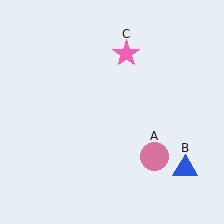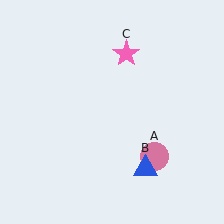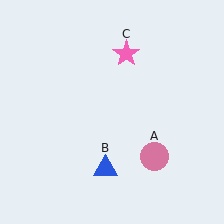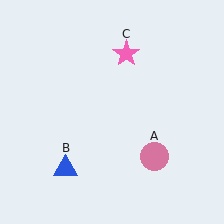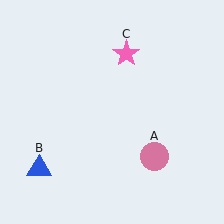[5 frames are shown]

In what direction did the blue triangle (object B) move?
The blue triangle (object B) moved left.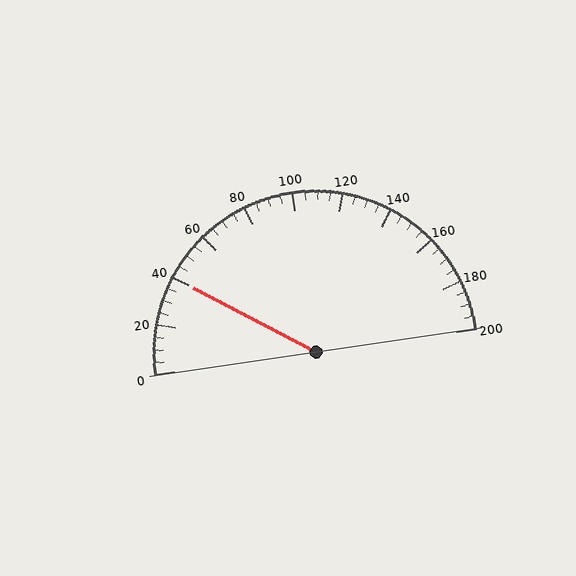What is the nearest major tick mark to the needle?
The nearest major tick mark is 40.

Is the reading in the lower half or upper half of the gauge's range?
The reading is in the lower half of the range (0 to 200).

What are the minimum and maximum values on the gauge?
The gauge ranges from 0 to 200.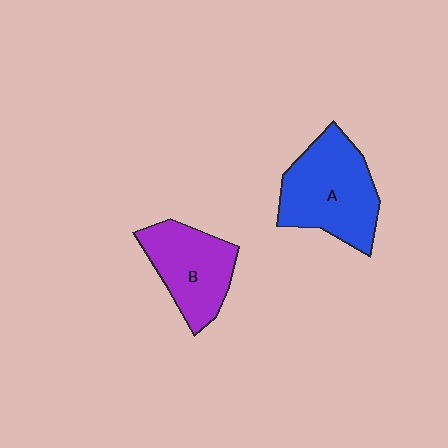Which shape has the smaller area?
Shape B (purple).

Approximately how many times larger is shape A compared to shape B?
Approximately 1.3 times.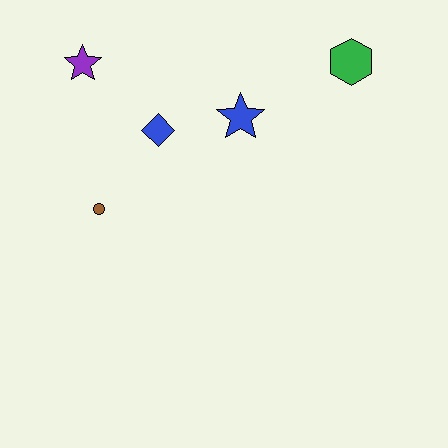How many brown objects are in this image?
There is 1 brown object.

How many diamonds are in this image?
There is 1 diamond.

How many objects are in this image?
There are 5 objects.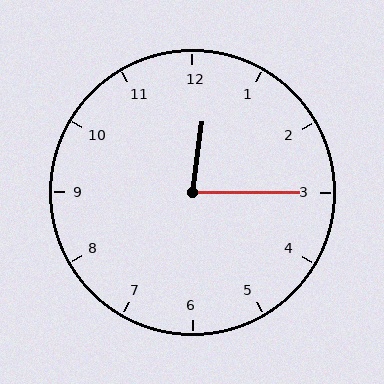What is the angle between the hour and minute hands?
Approximately 82 degrees.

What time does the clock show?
12:15.